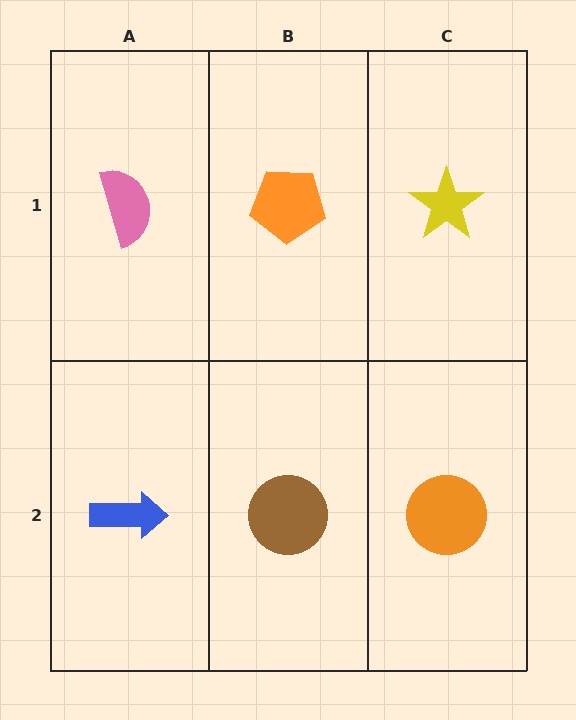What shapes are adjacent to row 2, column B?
An orange pentagon (row 1, column B), a blue arrow (row 2, column A), an orange circle (row 2, column C).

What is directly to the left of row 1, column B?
A pink semicircle.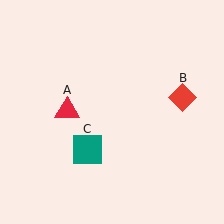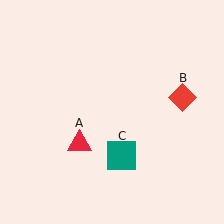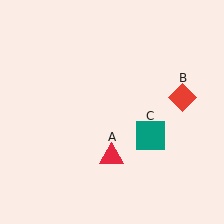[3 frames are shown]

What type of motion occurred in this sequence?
The red triangle (object A), teal square (object C) rotated counterclockwise around the center of the scene.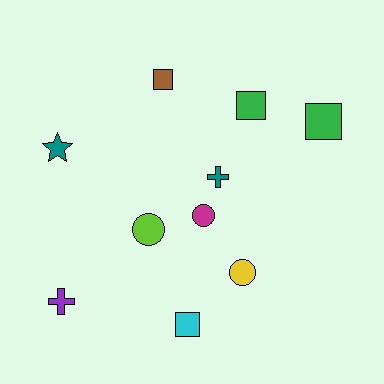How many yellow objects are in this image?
There is 1 yellow object.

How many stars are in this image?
There is 1 star.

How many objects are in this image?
There are 10 objects.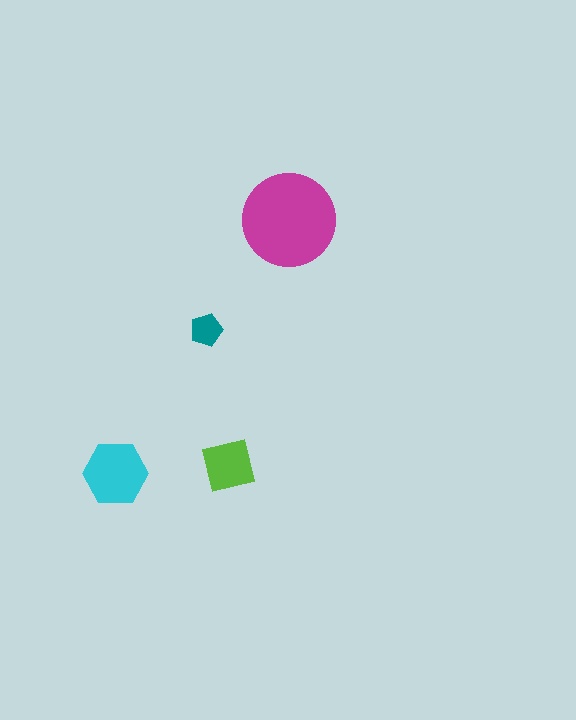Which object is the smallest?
The teal pentagon.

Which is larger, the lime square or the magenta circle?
The magenta circle.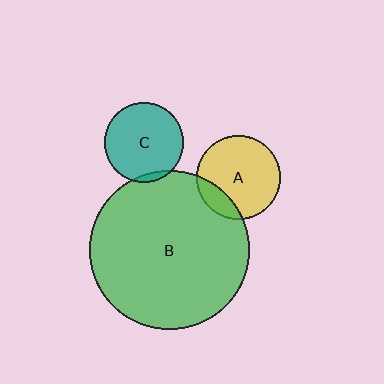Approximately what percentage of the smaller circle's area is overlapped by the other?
Approximately 15%.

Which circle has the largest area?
Circle B (green).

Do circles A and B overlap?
Yes.